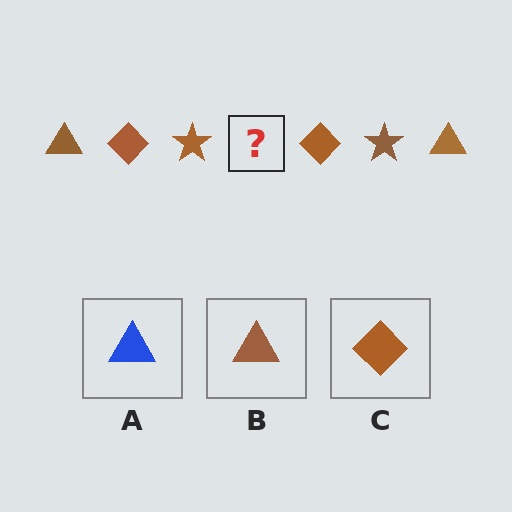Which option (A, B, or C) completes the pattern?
B.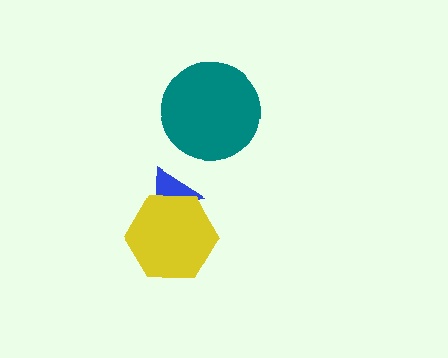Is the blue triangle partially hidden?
Yes, it is partially covered by another shape.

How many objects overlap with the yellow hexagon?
1 object overlaps with the yellow hexagon.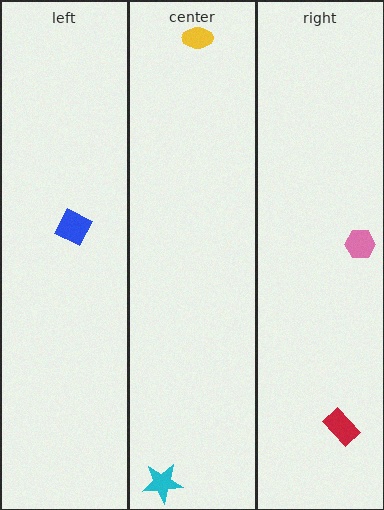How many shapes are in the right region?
2.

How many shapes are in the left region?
1.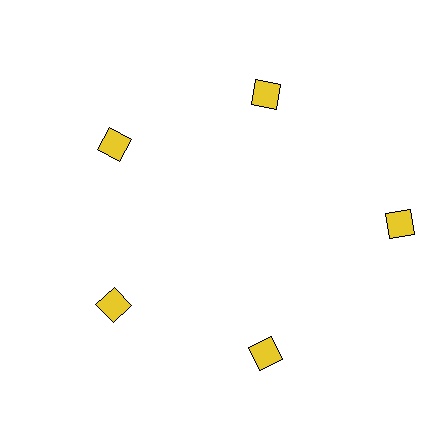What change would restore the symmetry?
The symmetry would be restored by moving it inward, back onto the ring so that all 5 diamonds sit at equal angles and equal distance from the center.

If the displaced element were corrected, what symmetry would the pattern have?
It would have 5-fold rotational symmetry — the pattern would map onto itself every 72 degrees.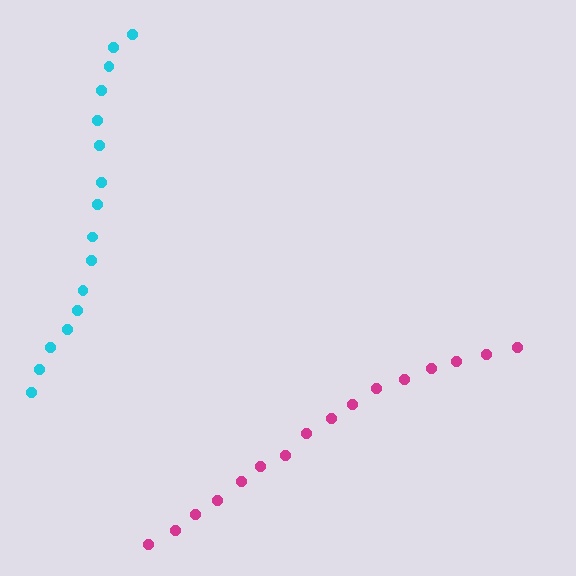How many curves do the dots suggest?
There are 2 distinct paths.